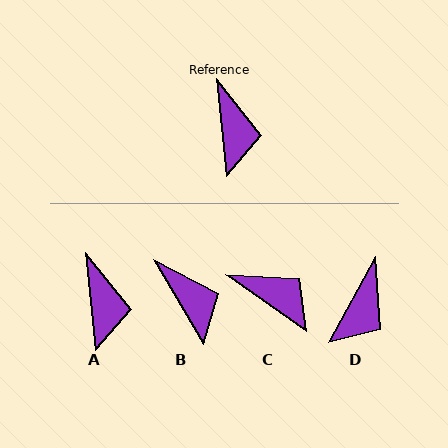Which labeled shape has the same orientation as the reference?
A.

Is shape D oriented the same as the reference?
No, it is off by about 34 degrees.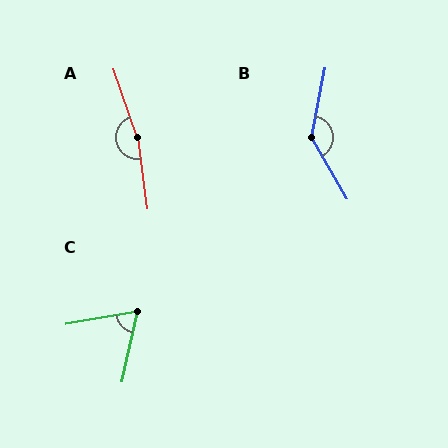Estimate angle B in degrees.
Approximately 139 degrees.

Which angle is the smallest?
C, at approximately 68 degrees.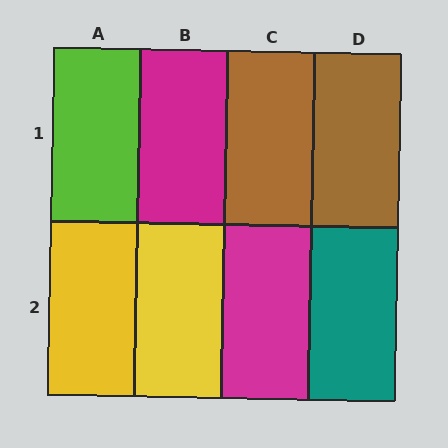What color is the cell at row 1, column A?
Lime.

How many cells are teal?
1 cell is teal.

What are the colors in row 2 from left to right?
Yellow, yellow, magenta, teal.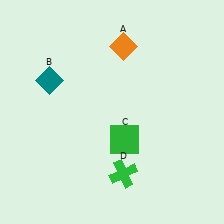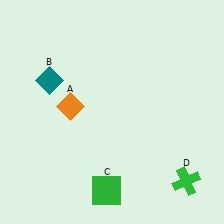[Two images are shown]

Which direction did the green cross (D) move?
The green cross (D) moved right.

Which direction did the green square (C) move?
The green square (C) moved down.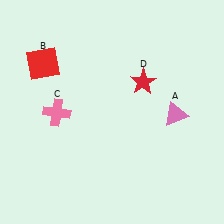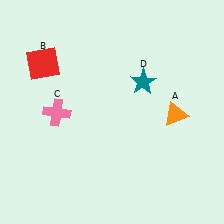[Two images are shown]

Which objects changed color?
A changed from pink to orange. D changed from red to teal.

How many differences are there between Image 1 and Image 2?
There are 2 differences between the two images.